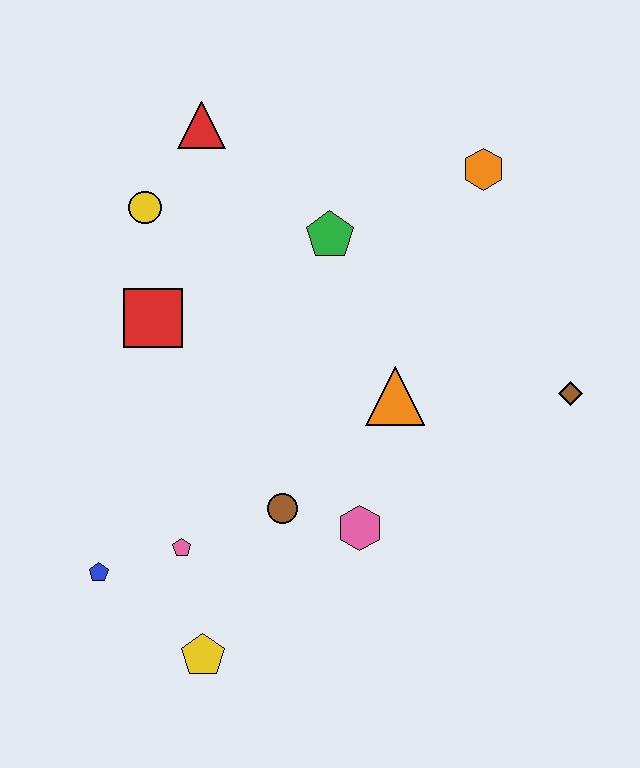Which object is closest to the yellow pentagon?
The pink pentagon is closest to the yellow pentagon.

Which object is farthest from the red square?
The brown diamond is farthest from the red square.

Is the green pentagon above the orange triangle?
Yes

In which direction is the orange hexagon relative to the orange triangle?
The orange hexagon is above the orange triangle.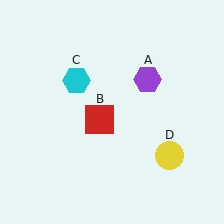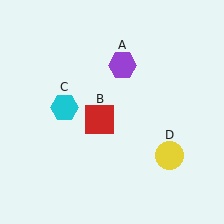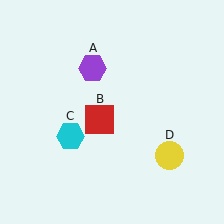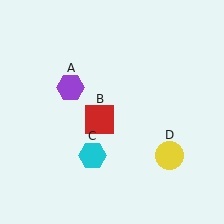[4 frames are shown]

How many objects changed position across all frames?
2 objects changed position: purple hexagon (object A), cyan hexagon (object C).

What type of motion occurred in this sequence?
The purple hexagon (object A), cyan hexagon (object C) rotated counterclockwise around the center of the scene.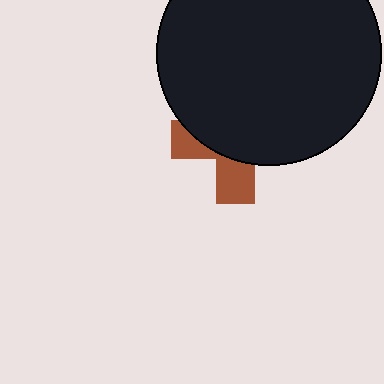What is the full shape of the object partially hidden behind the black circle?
The partially hidden object is a brown cross.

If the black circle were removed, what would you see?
You would see the complete brown cross.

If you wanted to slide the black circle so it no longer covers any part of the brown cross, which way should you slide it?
Slide it up — that is the most direct way to separate the two shapes.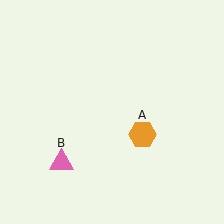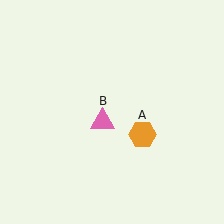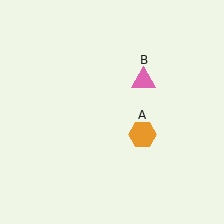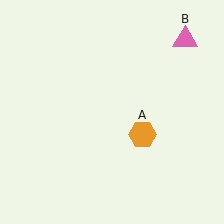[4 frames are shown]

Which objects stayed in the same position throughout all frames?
Orange hexagon (object A) remained stationary.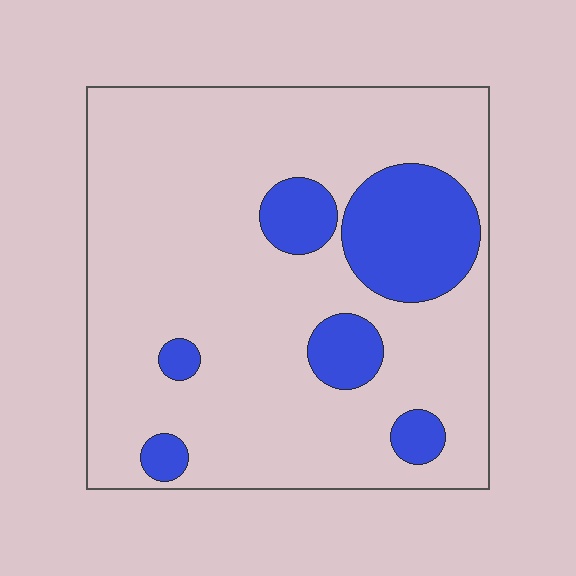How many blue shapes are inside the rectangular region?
6.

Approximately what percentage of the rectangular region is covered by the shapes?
Approximately 20%.